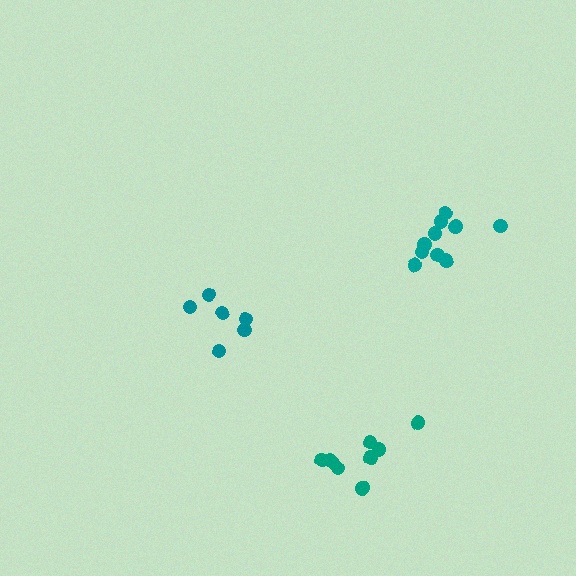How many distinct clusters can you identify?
There are 3 distinct clusters.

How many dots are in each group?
Group 1: 6 dots, Group 2: 9 dots, Group 3: 11 dots (26 total).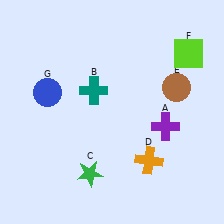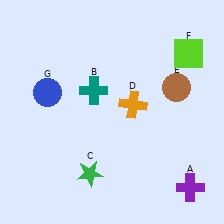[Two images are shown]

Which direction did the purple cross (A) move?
The purple cross (A) moved down.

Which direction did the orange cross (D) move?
The orange cross (D) moved up.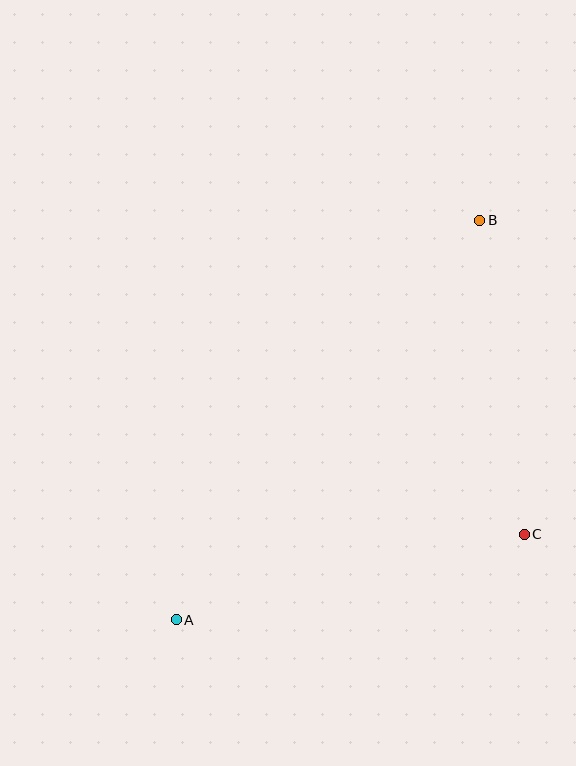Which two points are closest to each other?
Points B and C are closest to each other.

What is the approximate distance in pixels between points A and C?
The distance between A and C is approximately 358 pixels.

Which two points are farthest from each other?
Points A and B are farthest from each other.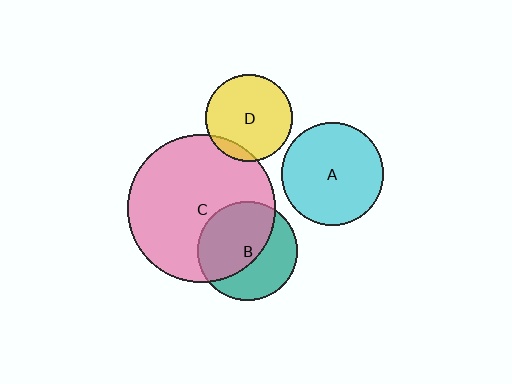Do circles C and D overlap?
Yes.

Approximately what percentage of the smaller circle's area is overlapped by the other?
Approximately 10%.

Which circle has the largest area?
Circle C (pink).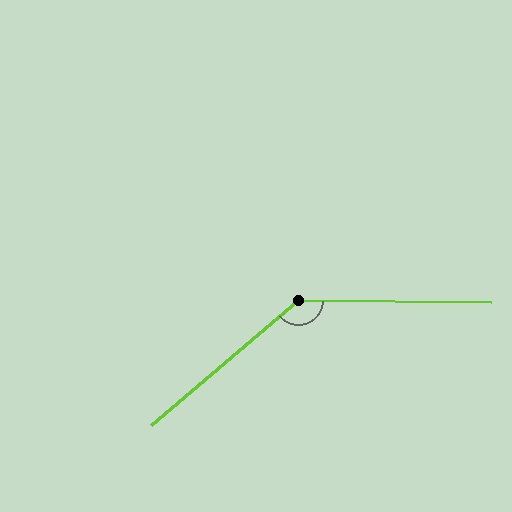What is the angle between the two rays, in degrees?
Approximately 139 degrees.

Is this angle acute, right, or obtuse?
It is obtuse.